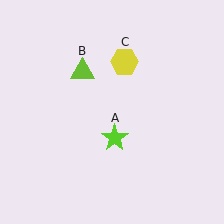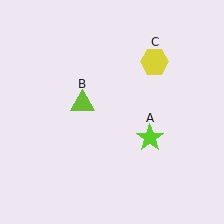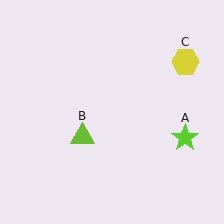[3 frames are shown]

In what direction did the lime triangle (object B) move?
The lime triangle (object B) moved down.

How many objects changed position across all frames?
3 objects changed position: lime star (object A), lime triangle (object B), yellow hexagon (object C).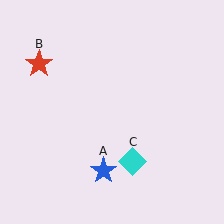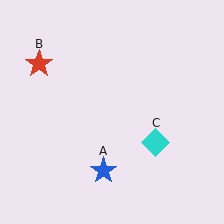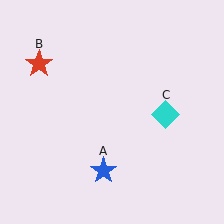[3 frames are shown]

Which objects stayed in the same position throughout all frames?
Blue star (object A) and red star (object B) remained stationary.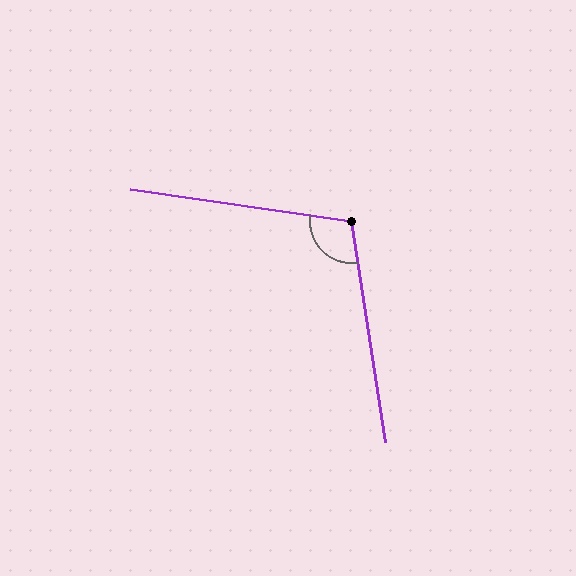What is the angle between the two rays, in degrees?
Approximately 107 degrees.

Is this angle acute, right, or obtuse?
It is obtuse.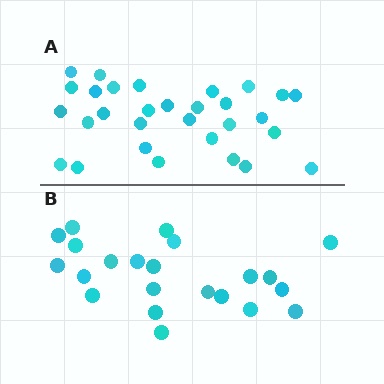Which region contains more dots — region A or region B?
Region A (the top region) has more dots.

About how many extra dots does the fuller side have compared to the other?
Region A has roughly 8 or so more dots than region B.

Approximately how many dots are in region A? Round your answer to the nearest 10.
About 30 dots.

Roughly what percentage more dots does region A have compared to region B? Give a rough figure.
About 35% more.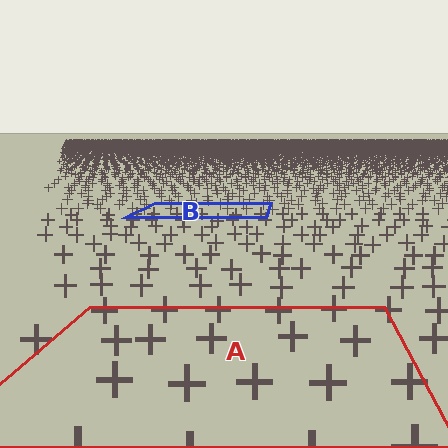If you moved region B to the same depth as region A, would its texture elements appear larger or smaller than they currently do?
They would appear larger. At a closer depth, the same texture elements are projected at a bigger on-screen size.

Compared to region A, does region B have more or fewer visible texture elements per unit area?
Region B has more texture elements per unit area — they are packed more densely because it is farther away.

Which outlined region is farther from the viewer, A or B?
Region B is farther from the viewer — the texture elements inside it appear smaller and more densely packed.